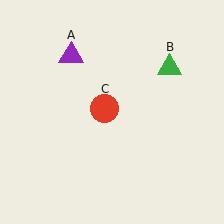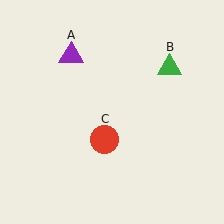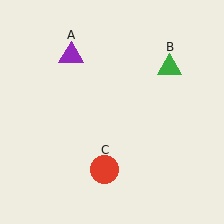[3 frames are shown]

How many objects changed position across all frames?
1 object changed position: red circle (object C).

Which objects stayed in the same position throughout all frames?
Purple triangle (object A) and green triangle (object B) remained stationary.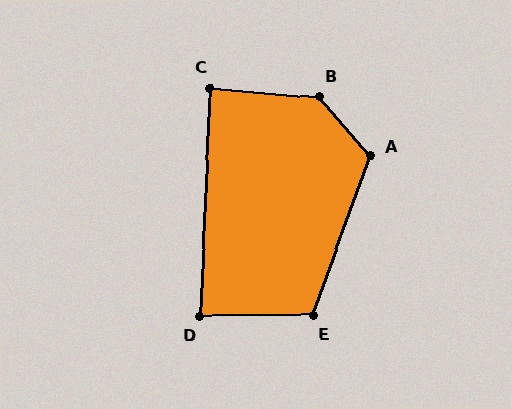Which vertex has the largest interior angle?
B, at approximately 136 degrees.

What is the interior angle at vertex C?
Approximately 88 degrees (approximately right).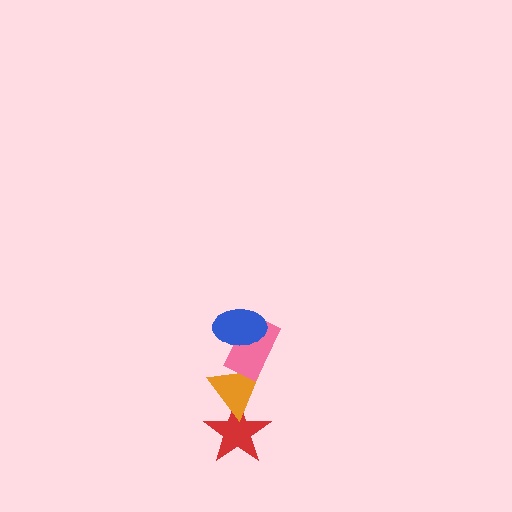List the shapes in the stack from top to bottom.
From top to bottom: the blue ellipse, the pink rectangle, the orange triangle, the red star.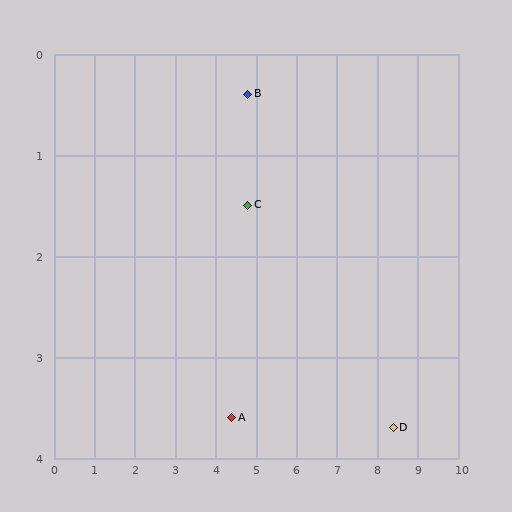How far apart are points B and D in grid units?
Points B and D are about 4.9 grid units apart.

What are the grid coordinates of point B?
Point B is at approximately (4.8, 0.4).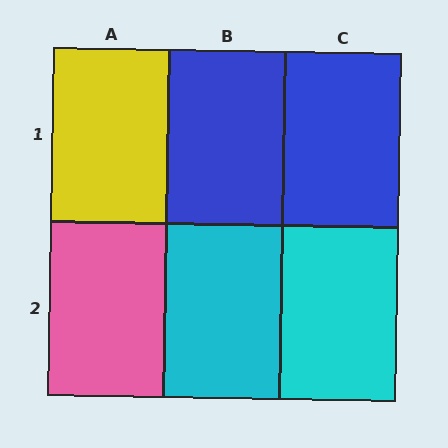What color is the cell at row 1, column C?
Blue.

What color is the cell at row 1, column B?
Blue.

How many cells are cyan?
2 cells are cyan.